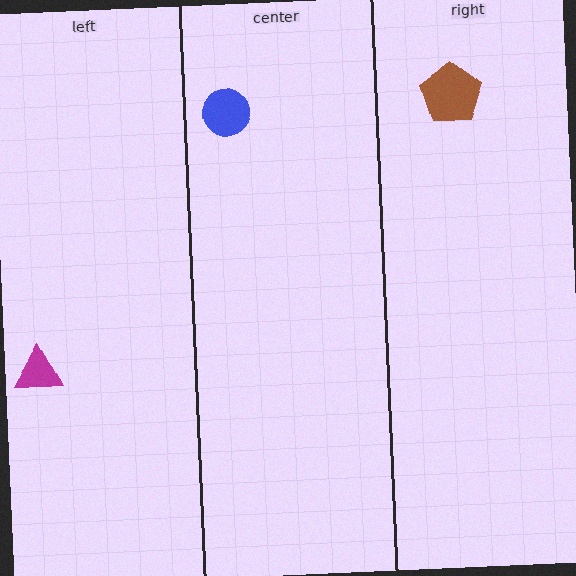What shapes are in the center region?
The blue circle.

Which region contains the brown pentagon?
The right region.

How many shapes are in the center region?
1.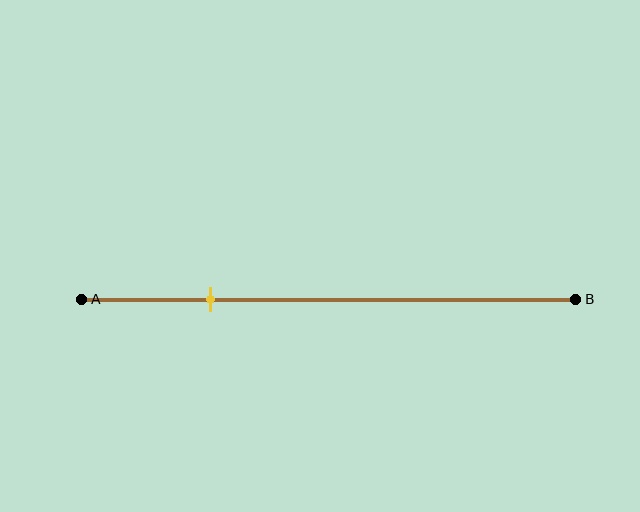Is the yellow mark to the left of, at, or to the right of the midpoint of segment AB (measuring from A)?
The yellow mark is to the left of the midpoint of segment AB.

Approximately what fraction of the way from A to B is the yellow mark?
The yellow mark is approximately 25% of the way from A to B.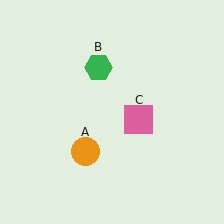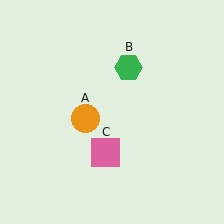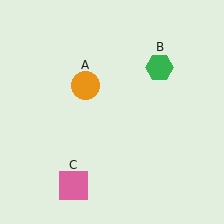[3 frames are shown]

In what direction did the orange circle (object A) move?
The orange circle (object A) moved up.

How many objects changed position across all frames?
3 objects changed position: orange circle (object A), green hexagon (object B), pink square (object C).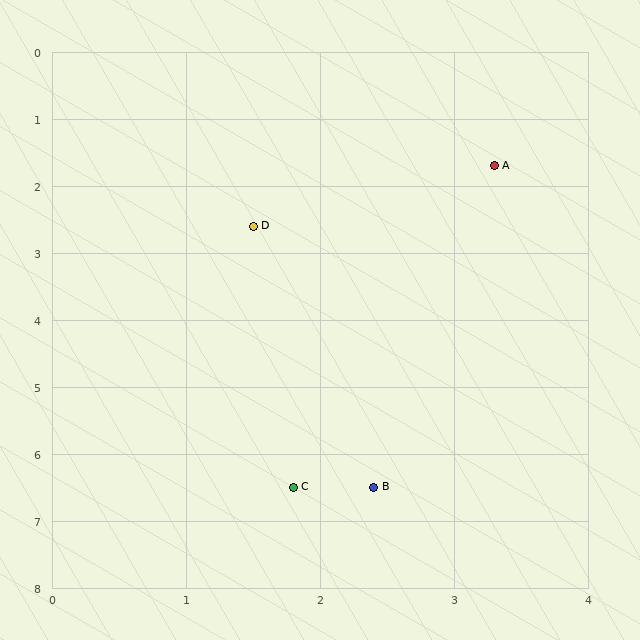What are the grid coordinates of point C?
Point C is at approximately (1.8, 6.5).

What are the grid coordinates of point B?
Point B is at approximately (2.4, 6.5).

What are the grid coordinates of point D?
Point D is at approximately (1.5, 2.6).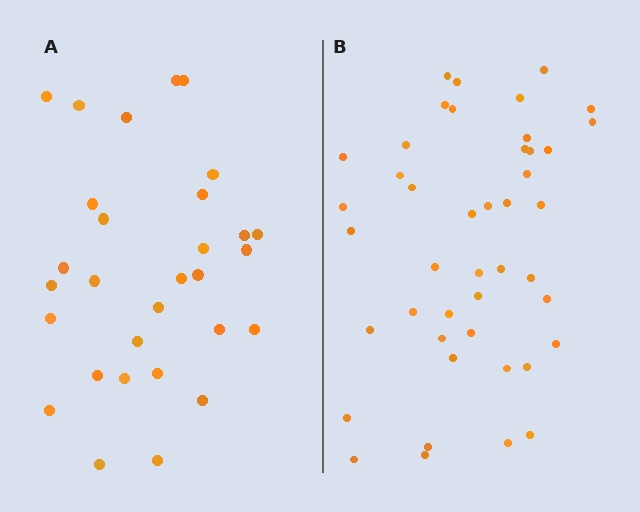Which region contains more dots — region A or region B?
Region B (the right region) has more dots.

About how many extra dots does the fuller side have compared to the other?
Region B has approximately 15 more dots than region A.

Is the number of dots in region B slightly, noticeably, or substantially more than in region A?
Region B has substantially more. The ratio is roughly 1.5 to 1.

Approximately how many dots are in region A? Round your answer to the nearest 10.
About 30 dots.